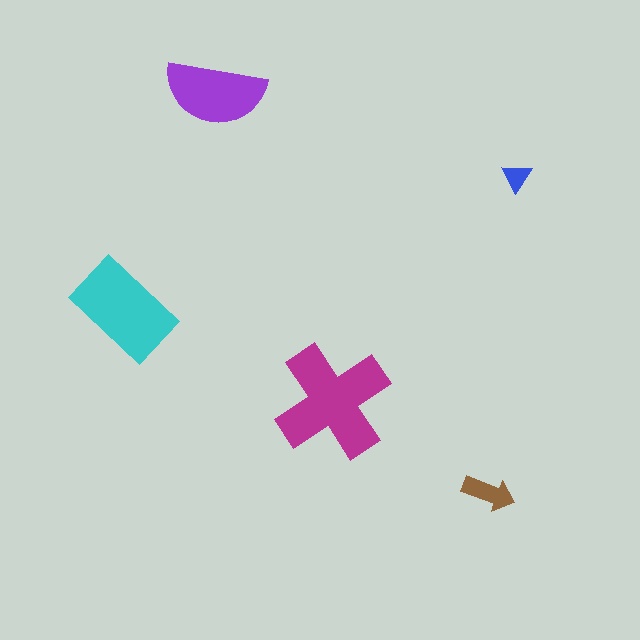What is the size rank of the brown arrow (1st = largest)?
4th.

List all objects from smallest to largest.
The blue triangle, the brown arrow, the purple semicircle, the cyan rectangle, the magenta cross.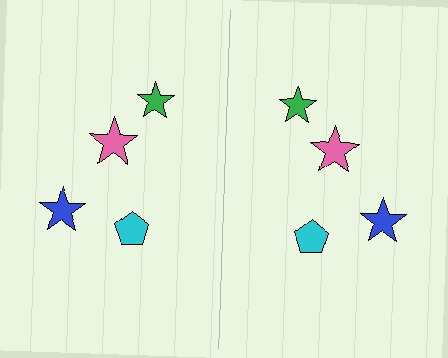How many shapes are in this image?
There are 8 shapes in this image.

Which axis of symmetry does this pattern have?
The pattern has a vertical axis of symmetry running through the center of the image.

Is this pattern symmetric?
Yes, this pattern has bilateral (reflection) symmetry.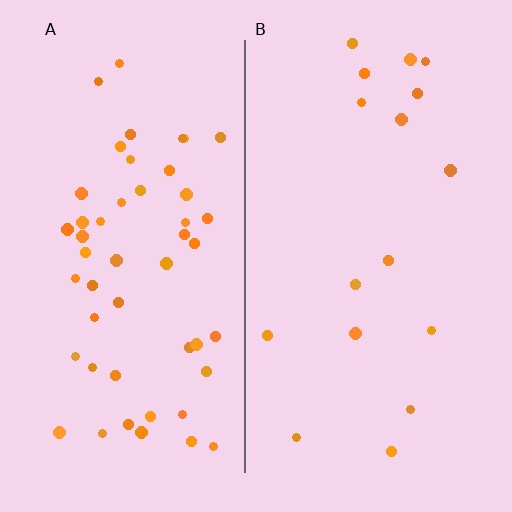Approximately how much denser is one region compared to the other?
Approximately 3.0× — region A over region B.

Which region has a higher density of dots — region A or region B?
A (the left).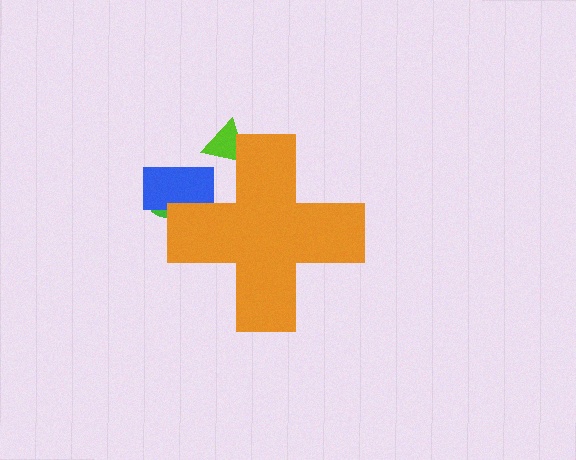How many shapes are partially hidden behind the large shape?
3 shapes are partially hidden.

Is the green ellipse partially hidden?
Yes, the green ellipse is partially hidden behind the orange cross.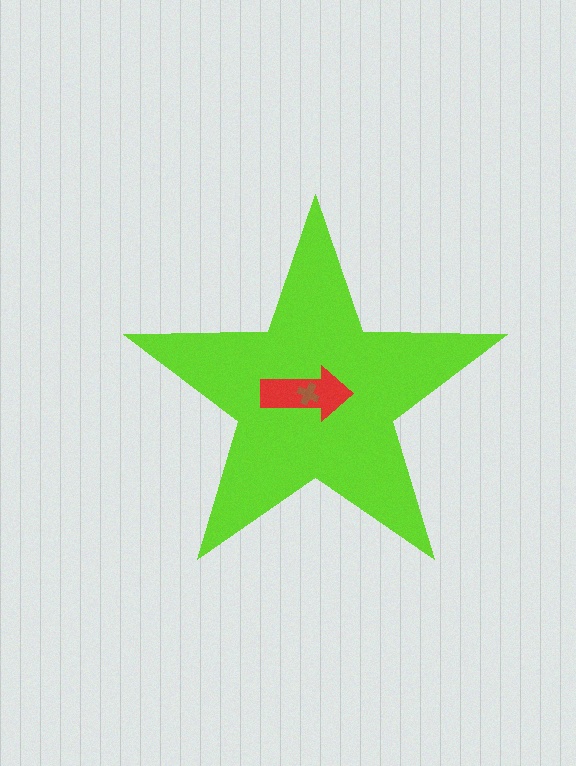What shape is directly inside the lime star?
The red arrow.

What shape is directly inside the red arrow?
The brown cross.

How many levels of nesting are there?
3.